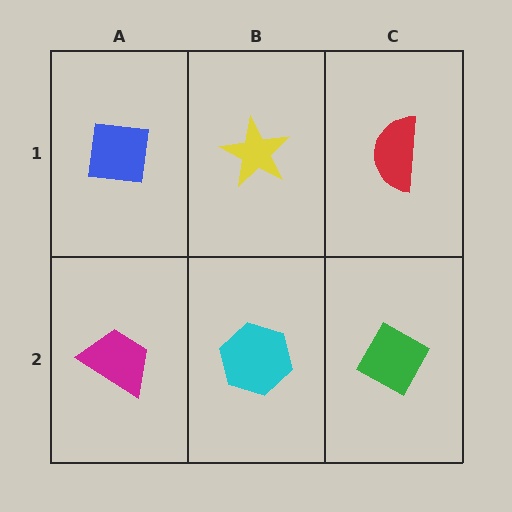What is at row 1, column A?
A blue square.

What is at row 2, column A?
A magenta trapezoid.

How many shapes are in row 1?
3 shapes.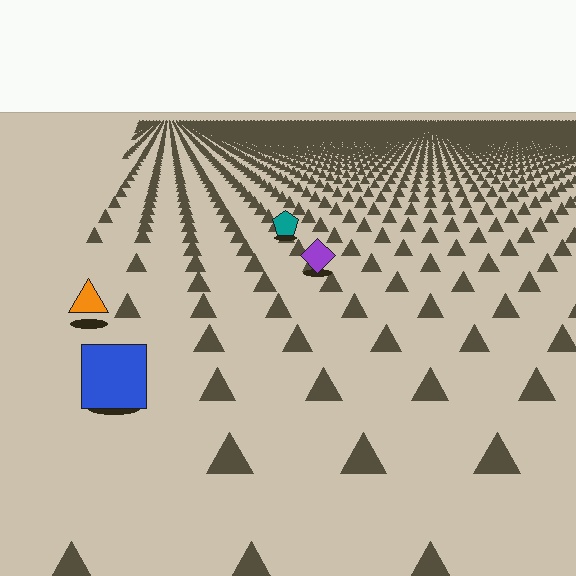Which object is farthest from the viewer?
The teal pentagon is farthest from the viewer. It appears smaller and the ground texture around it is denser.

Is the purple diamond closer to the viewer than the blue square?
No. The blue square is closer — you can tell from the texture gradient: the ground texture is coarser near it.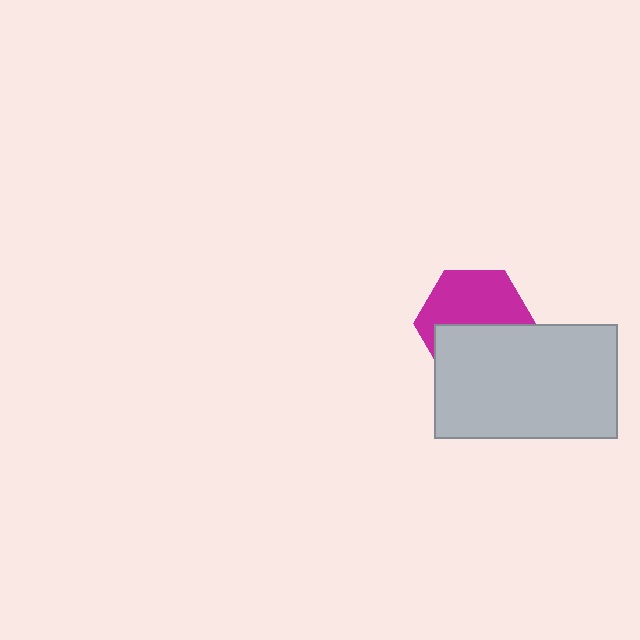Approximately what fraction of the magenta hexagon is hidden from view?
Roughly 46% of the magenta hexagon is hidden behind the light gray rectangle.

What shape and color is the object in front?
The object in front is a light gray rectangle.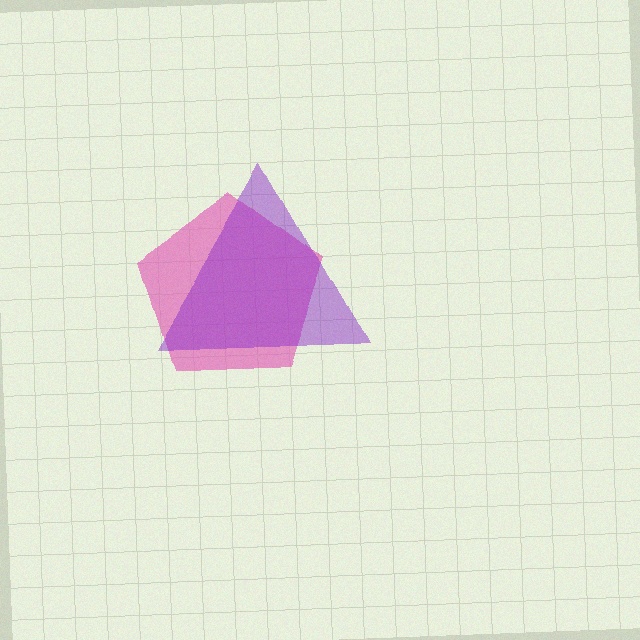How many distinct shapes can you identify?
There are 2 distinct shapes: a pink pentagon, a purple triangle.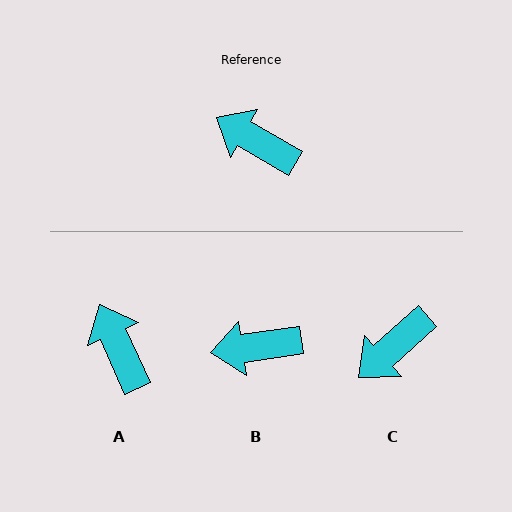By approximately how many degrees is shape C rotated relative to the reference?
Approximately 72 degrees counter-clockwise.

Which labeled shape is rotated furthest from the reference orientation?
C, about 72 degrees away.